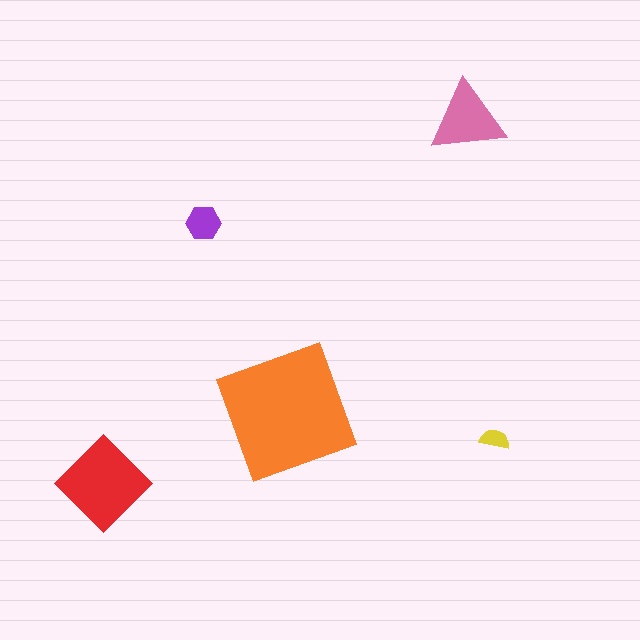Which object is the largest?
The orange square.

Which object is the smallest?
The yellow semicircle.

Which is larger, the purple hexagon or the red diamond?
The red diamond.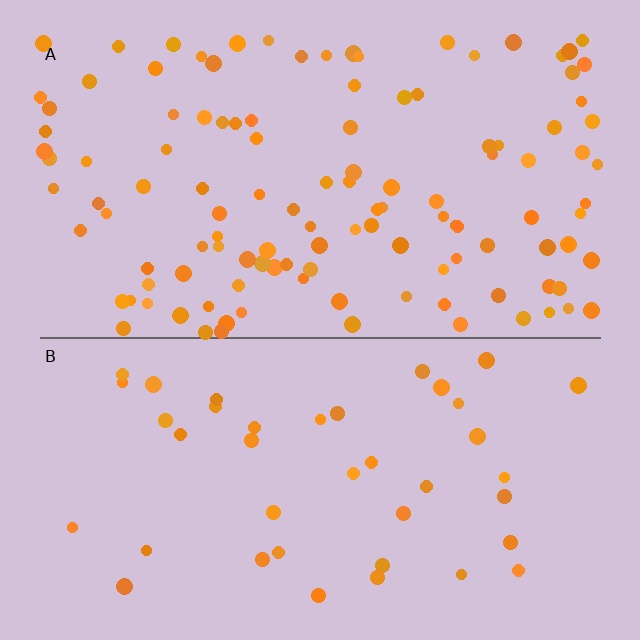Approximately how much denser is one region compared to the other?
Approximately 2.9× — region A over region B.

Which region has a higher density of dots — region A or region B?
A (the top).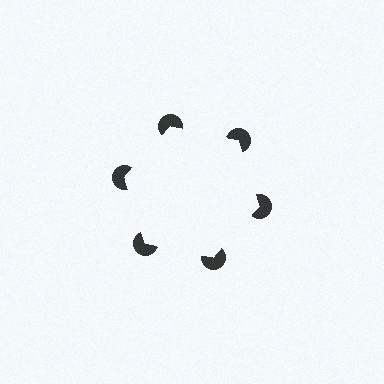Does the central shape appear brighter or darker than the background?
It typically appears slightly brighter than the background, even though no actual brightness change is drawn.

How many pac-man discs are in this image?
There are 6 — one at each vertex of the illusory hexagon.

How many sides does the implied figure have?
6 sides.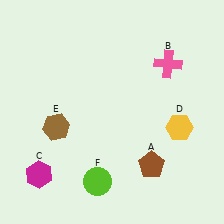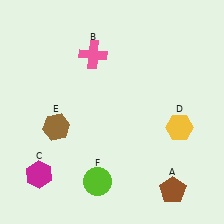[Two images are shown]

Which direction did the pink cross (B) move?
The pink cross (B) moved left.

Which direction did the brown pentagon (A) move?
The brown pentagon (A) moved down.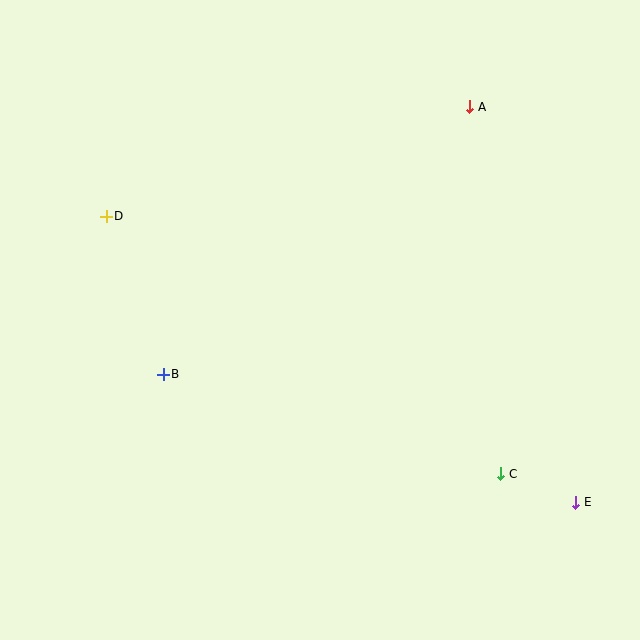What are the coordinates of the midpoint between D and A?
The midpoint between D and A is at (288, 162).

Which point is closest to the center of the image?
Point B at (163, 374) is closest to the center.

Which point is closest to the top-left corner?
Point D is closest to the top-left corner.